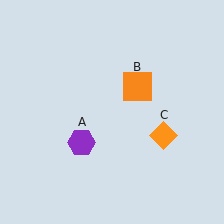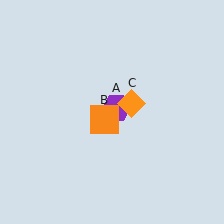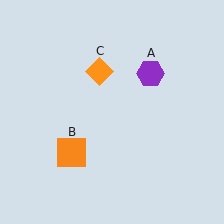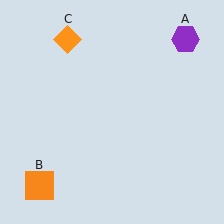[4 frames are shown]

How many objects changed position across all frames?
3 objects changed position: purple hexagon (object A), orange square (object B), orange diamond (object C).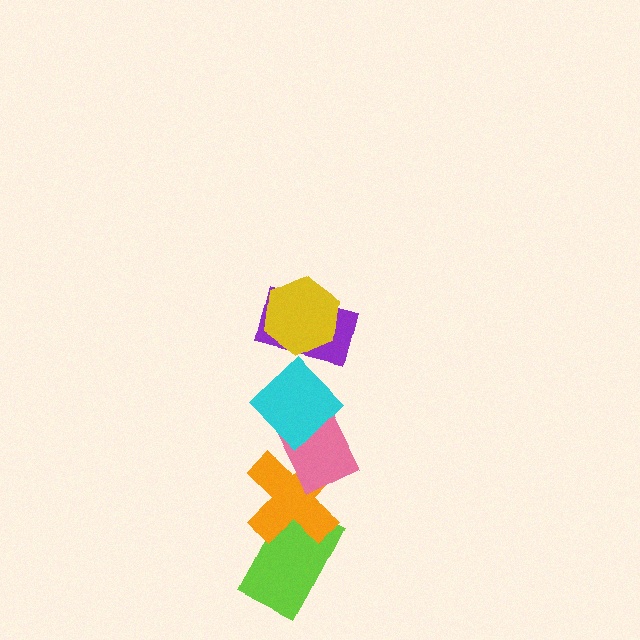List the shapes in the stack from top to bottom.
From top to bottom: the yellow hexagon, the purple rectangle, the cyan diamond, the pink rectangle, the orange cross, the lime rectangle.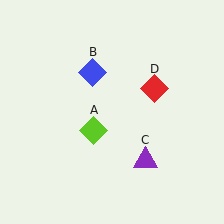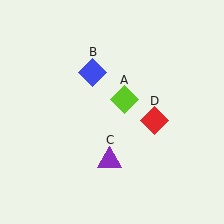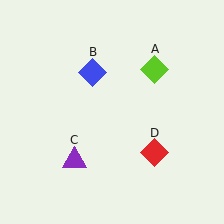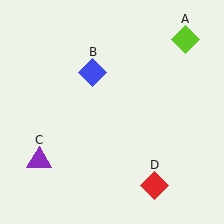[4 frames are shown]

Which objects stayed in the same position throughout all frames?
Blue diamond (object B) remained stationary.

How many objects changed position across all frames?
3 objects changed position: lime diamond (object A), purple triangle (object C), red diamond (object D).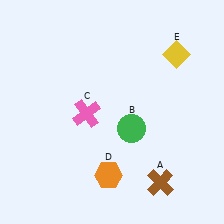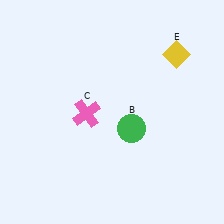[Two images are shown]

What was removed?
The orange hexagon (D), the brown cross (A) were removed in Image 2.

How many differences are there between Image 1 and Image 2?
There are 2 differences between the two images.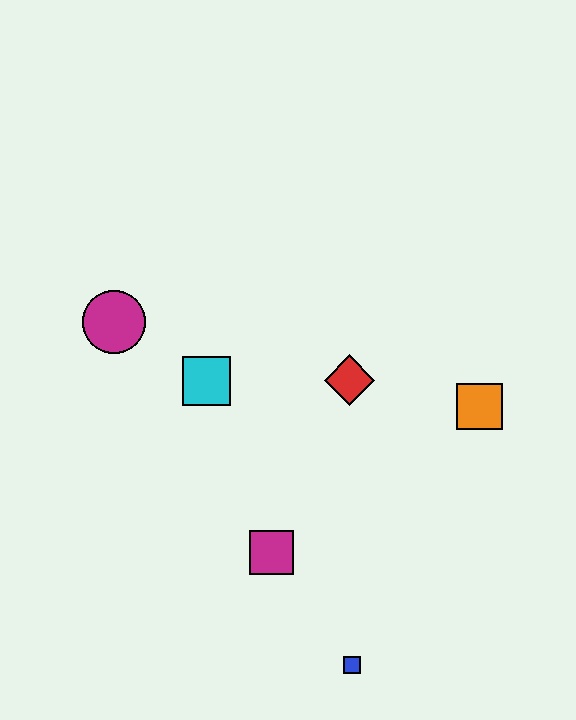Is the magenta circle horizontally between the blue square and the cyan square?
No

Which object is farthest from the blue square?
The magenta circle is farthest from the blue square.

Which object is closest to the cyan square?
The magenta circle is closest to the cyan square.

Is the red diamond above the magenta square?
Yes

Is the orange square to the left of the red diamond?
No